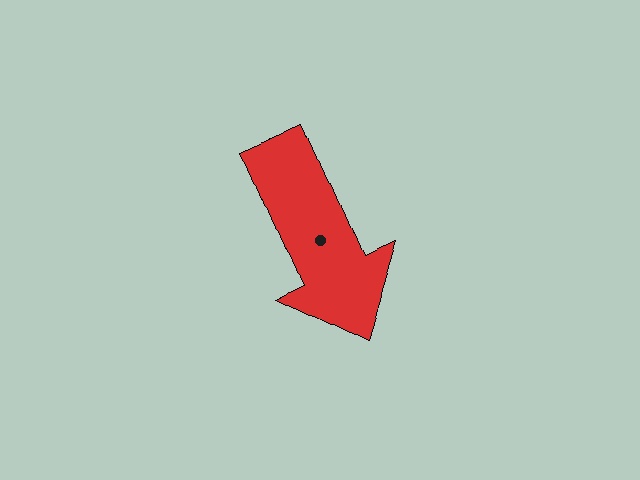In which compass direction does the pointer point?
Southeast.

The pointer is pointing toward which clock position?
Roughly 5 o'clock.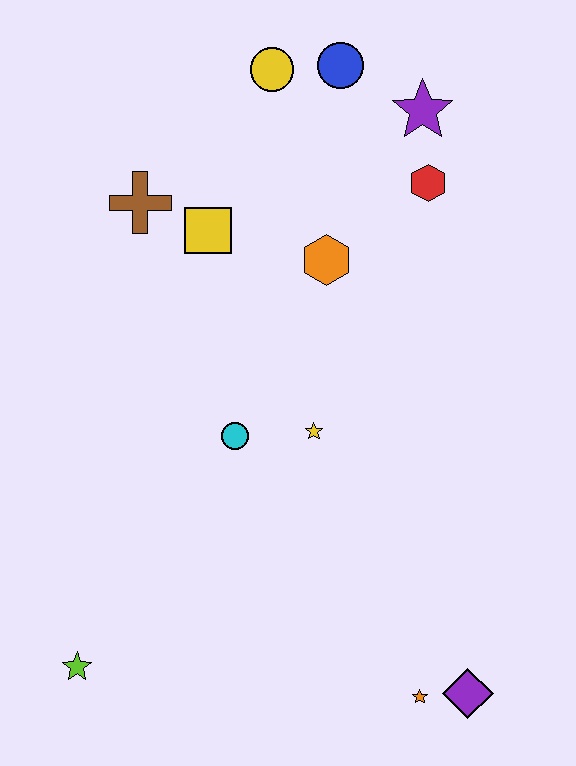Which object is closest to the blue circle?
The yellow circle is closest to the blue circle.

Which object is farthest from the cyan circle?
The blue circle is farthest from the cyan circle.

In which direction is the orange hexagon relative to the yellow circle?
The orange hexagon is below the yellow circle.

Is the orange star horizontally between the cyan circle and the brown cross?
No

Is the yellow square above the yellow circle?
No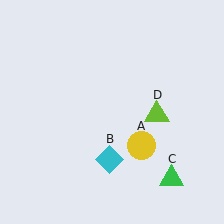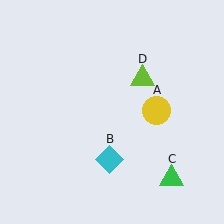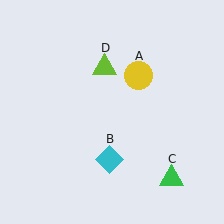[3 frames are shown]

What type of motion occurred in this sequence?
The yellow circle (object A), lime triangle (object D) rotated counterclockwise around the center of the scene.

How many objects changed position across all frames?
2 objects changed position: yellow circle (object A), lime triangle (object D).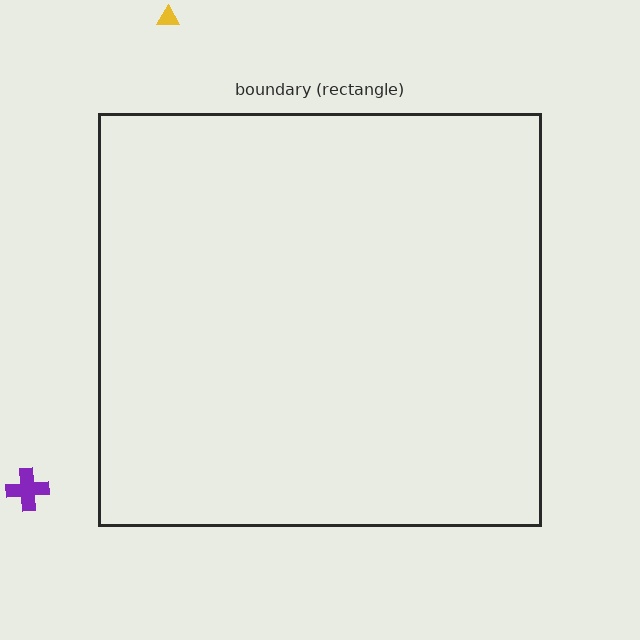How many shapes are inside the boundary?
0 inside, 2 outside.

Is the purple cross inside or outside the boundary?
Outside.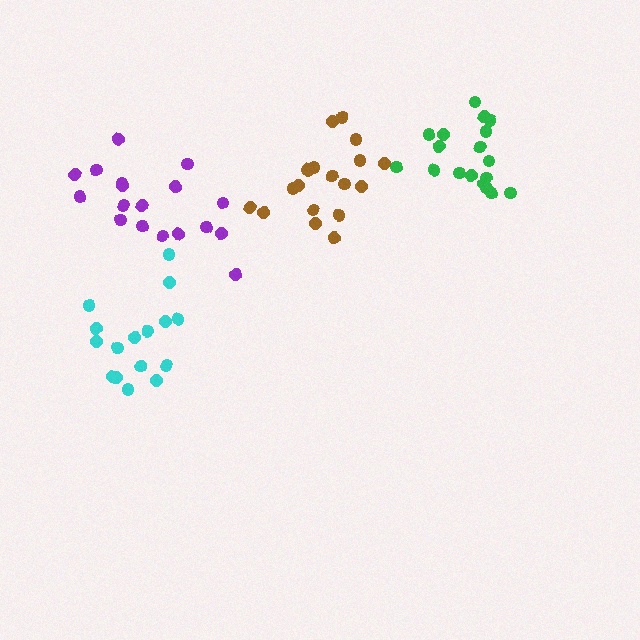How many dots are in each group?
Group 1: 18 dots, Group 2: 16 dots, Group 3: 18 dots, Group 4: 19 dots (71 total).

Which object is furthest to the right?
The green cluster is rightmost.